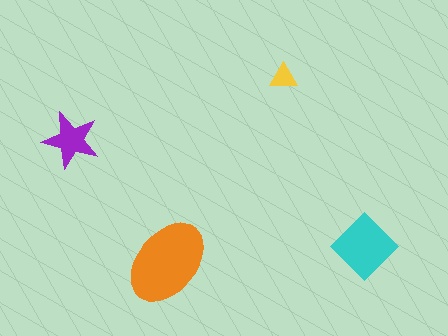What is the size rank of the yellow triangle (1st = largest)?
4th.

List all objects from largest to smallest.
The orange ellipse, the cyan diamond, the purple star, the yellow triangle.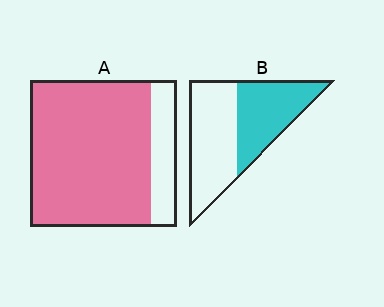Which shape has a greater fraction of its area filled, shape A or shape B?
Shape A.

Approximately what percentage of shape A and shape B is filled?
A is approximately 80% and B is approximately 45%.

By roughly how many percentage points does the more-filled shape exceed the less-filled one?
By roughly 35 percentage points (A over B).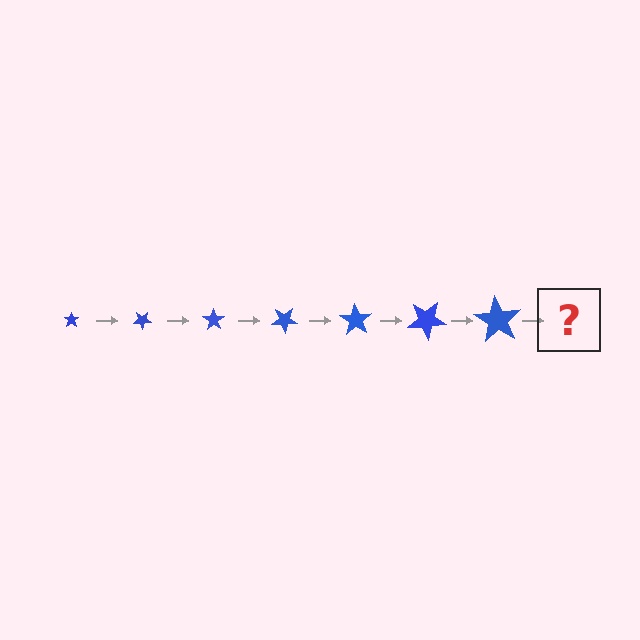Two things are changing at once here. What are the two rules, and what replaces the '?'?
The two rules are that the star grows larger each step and it rotates 35 degrees each step. The '?' should be a star, larger than the previous one and rotated 245 degrees from the start.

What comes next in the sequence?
The next element should be a star, larger than the previous one and rotated 245 degrees from the start.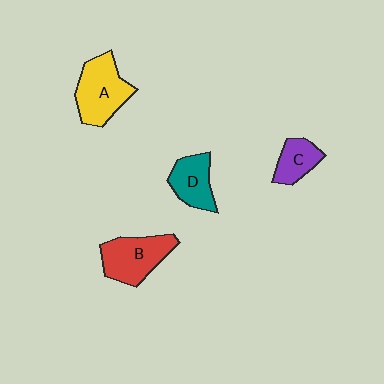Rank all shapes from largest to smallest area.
From largest to smallest: A (yellow), B (red), D (teal), C (purple).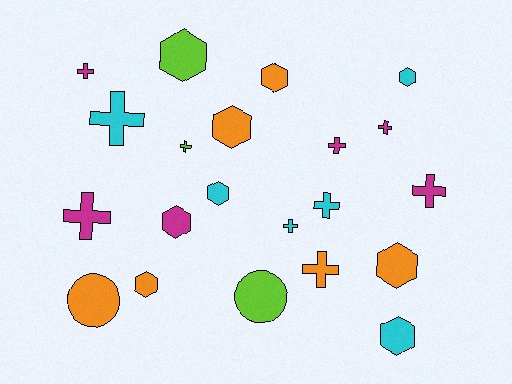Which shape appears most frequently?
Cross, with 10 objects.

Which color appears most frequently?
Cyan, with 6 objects.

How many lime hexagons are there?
There is 1 lime hexagon.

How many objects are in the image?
There are 21 objects.